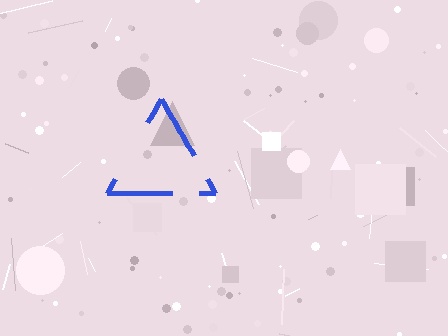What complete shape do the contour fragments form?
The contour fragments form a triangle.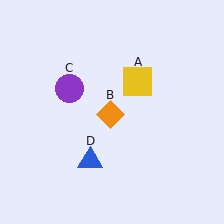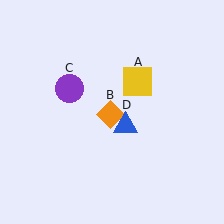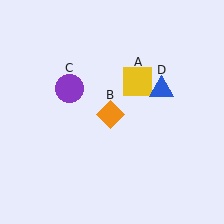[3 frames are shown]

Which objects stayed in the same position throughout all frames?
Yellow square (object A) and orange diamond (object B) and purple circle (object C) remained stationary.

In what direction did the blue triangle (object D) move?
The blue triangle (object D) moved up and to the right.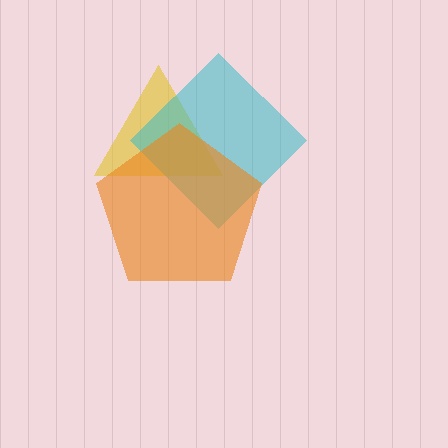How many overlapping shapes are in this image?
There are 3 overlapping shapes in the image.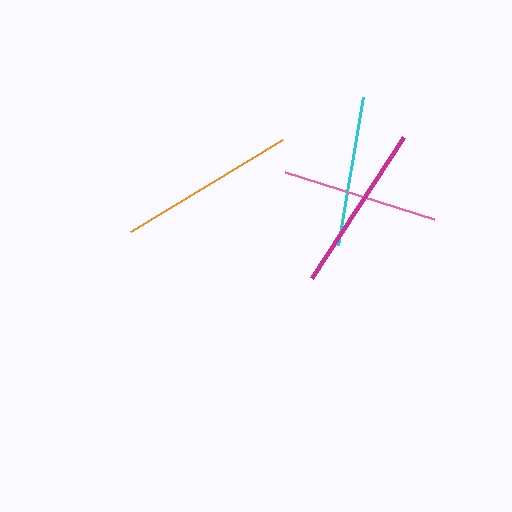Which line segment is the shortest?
The cyan line is the shortest at approximately 150 pixels.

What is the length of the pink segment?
The pink segment is approximately 156 pixels long.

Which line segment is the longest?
The orange line is the longest at approximately 177 pixels.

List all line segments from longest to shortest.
From longest to shortest: orange, magenta, pink, cyan.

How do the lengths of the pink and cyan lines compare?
The pink and cyan lines are approximately the same length.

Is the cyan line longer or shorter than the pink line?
The pink line is longer than the cyan line.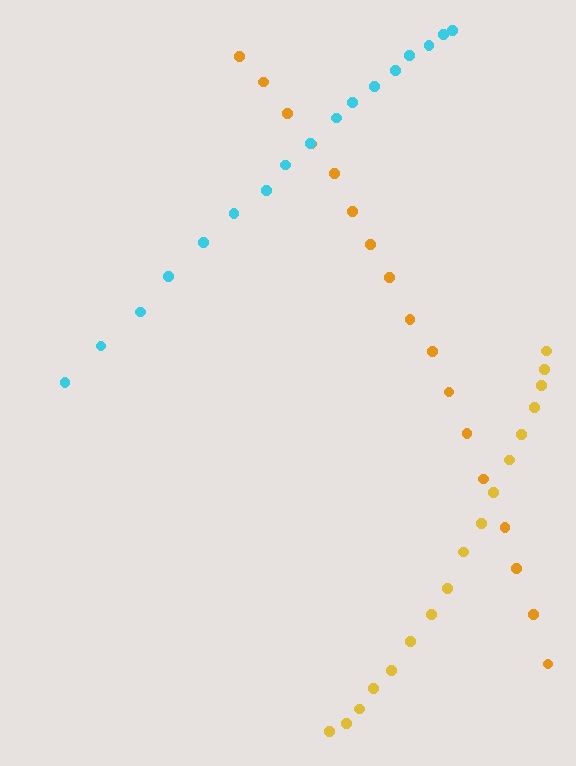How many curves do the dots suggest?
There are 3 distinct paths.